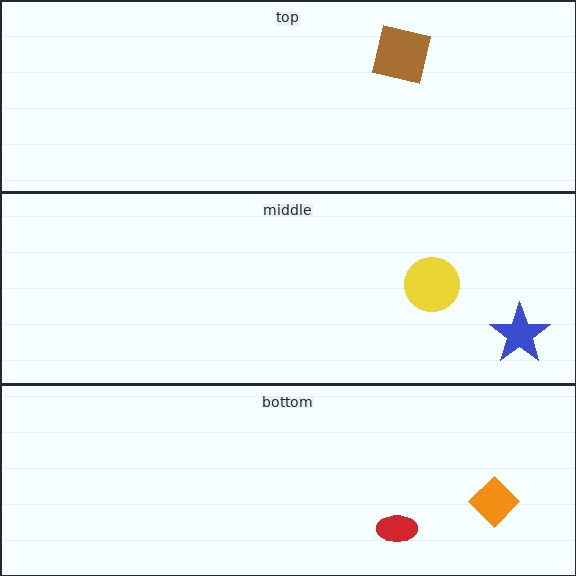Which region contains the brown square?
The top region.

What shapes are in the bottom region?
The red ellipse, the orange diamond.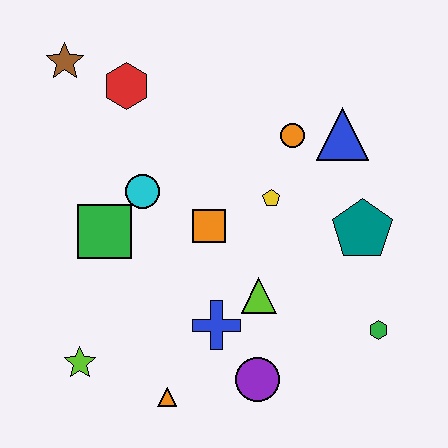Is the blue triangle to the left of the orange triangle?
No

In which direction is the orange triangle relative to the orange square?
The orange triangle is below the orange square.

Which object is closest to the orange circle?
The blue triangle is closest to the orange circle.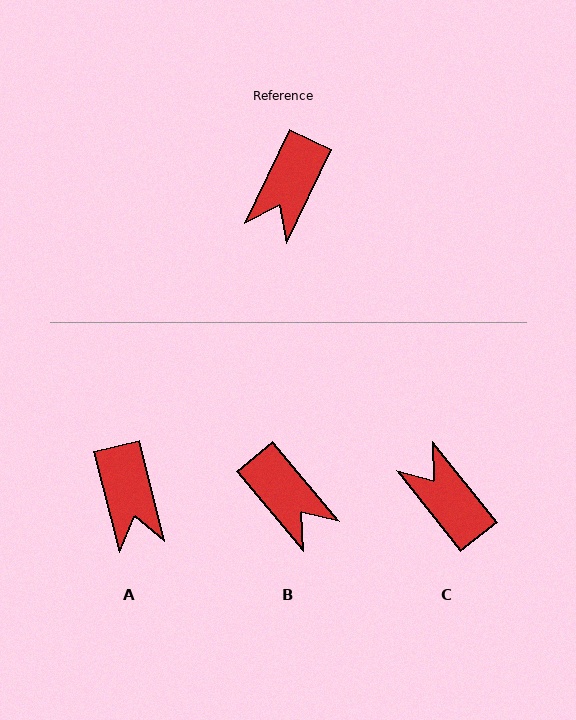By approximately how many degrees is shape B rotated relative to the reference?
Approximately 65 degrees counter-clockwise.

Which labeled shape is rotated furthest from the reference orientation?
C, about 116 degrees away.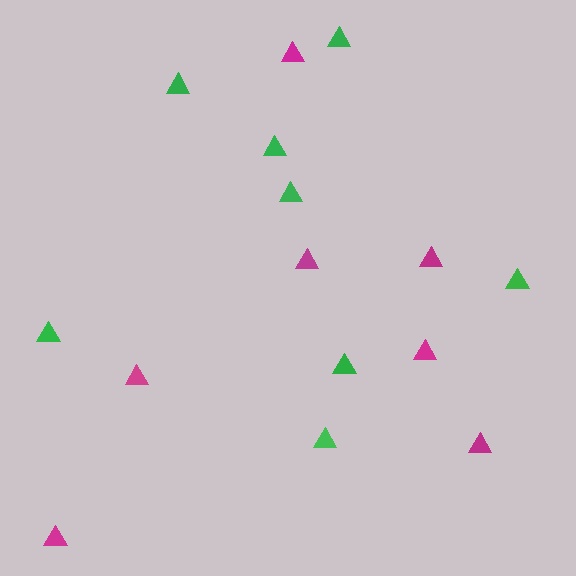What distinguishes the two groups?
There are 2 groups: one group of magenta triangles (7) and one group of green triangles (8).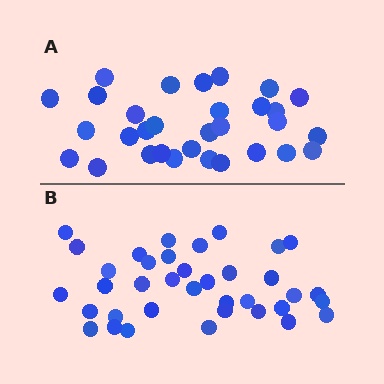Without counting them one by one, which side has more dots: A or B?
Region B (the bottom region) has more dots.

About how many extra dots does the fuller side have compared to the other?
Region B has about 6 more dots than region A.